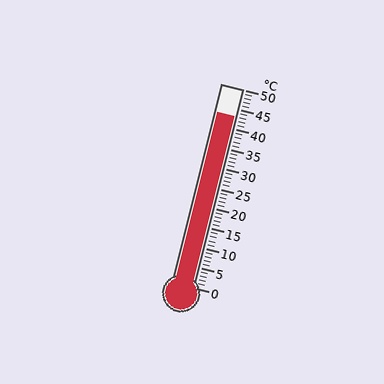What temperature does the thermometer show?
The thermometer shows approximately 43°C.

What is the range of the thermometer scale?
The thermometer scale ranges from 0°C to 50°C.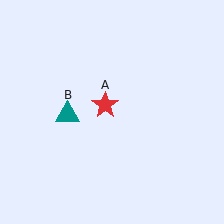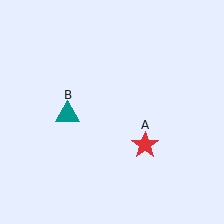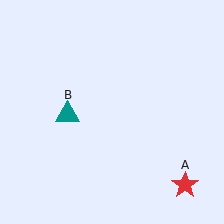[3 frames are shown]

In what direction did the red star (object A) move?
The red star (object A) moved down and to the right.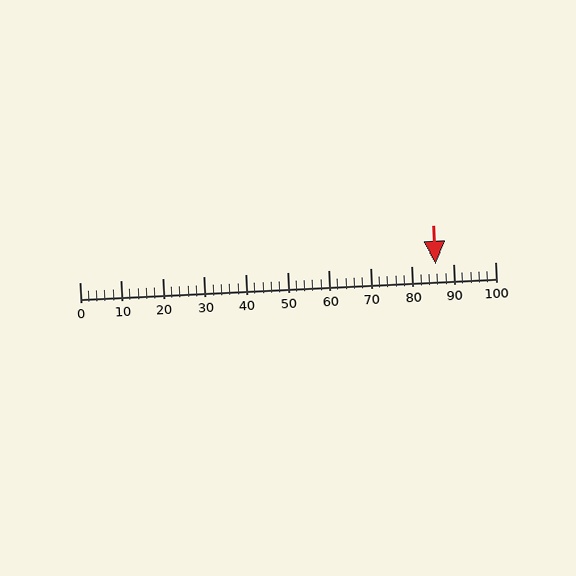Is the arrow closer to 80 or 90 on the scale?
The arrow is closer to 90.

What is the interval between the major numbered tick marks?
The major tick marks are spaced 10 units apart.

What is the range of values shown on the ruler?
The ruler shows values from 0 to 100.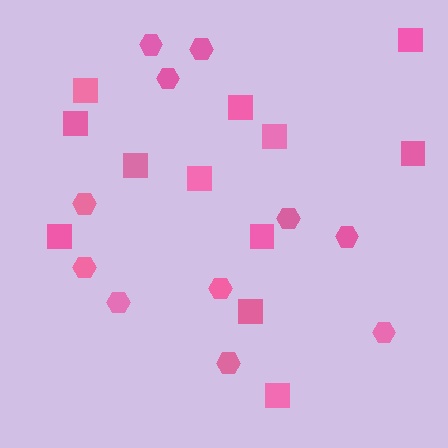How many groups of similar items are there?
There are 2 groups: one group of hexagons (11) and one group of squares (12).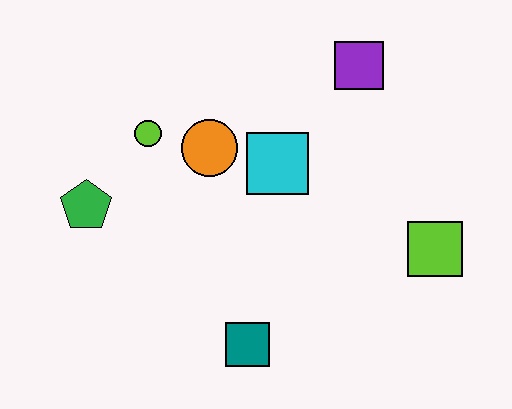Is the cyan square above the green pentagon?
Yes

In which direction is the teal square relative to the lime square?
The teal square is to the left of the lime square.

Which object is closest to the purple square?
The cyan square is closest to the purple square.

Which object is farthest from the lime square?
The green pentagon is farthest from the lime square.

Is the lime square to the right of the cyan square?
Yes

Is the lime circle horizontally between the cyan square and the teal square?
No